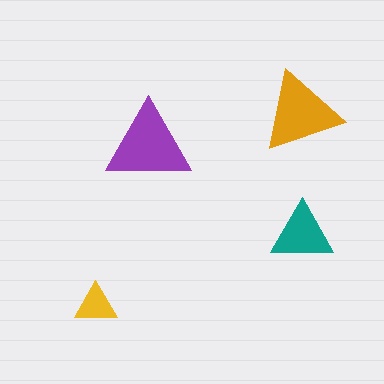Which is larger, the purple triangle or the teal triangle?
The purple one.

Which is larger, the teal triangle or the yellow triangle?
The teal one.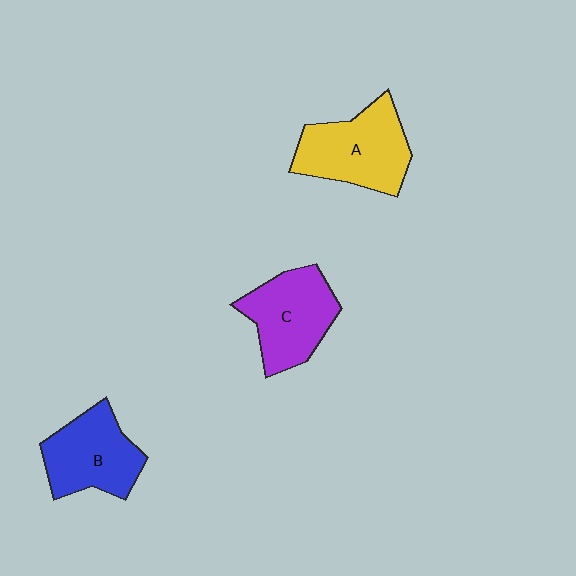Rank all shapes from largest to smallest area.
From largest to smallest: A (yellow), C (purple), B (blue).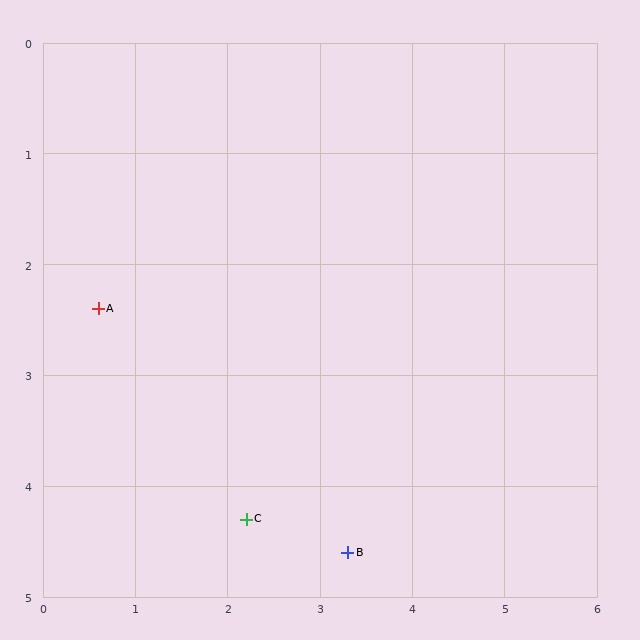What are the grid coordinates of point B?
Point B is at approximately (3.3, 4.6).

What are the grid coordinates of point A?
Point A is at approximately (0.6, 2.4).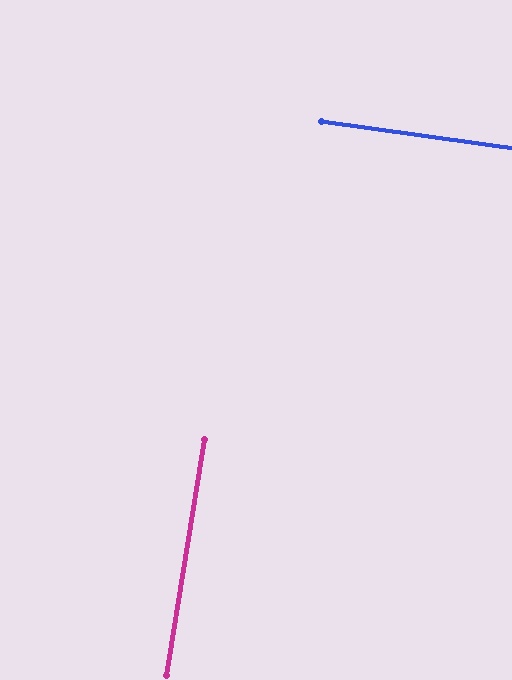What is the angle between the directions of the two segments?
Approximately 89 degrees.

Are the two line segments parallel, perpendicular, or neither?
Perpendicular — they meet at approximately 89°.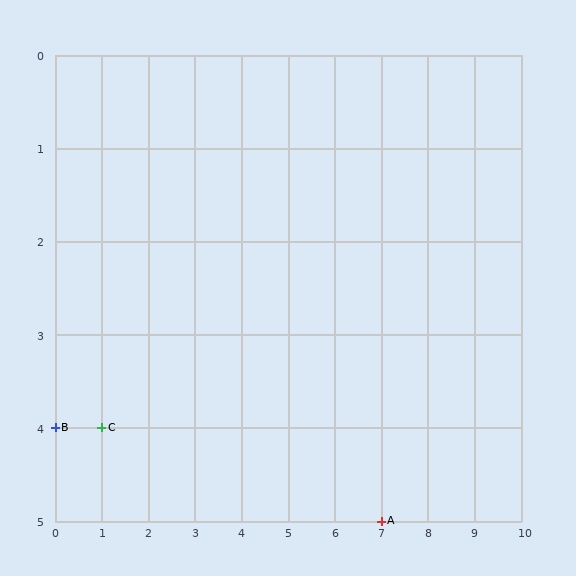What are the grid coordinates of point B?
Point B is at grid coordinates (0, 4).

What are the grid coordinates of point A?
Point A is at grid coordinates (7, 5).